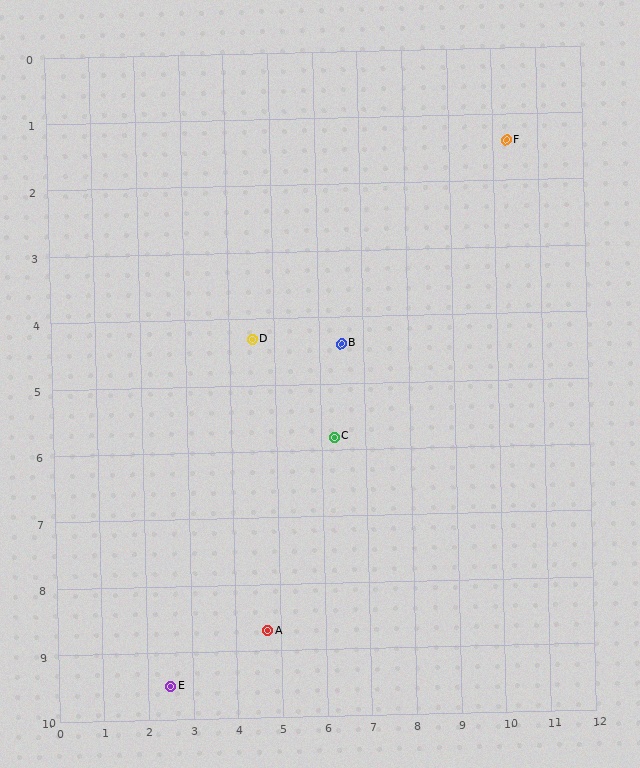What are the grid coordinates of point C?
Point C is at approximately (6.3, 5.8).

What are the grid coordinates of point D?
Point D is at approximately (4.5, 4.3).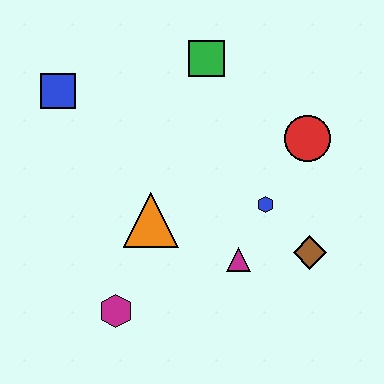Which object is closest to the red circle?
The blue hexagon is closest to the red circle.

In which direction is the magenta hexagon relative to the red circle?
The magenta hexagon is to the left of the red circle.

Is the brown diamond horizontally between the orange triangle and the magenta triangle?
No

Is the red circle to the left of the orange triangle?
No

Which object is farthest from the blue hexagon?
The blue square is farthest from the blue hexagon.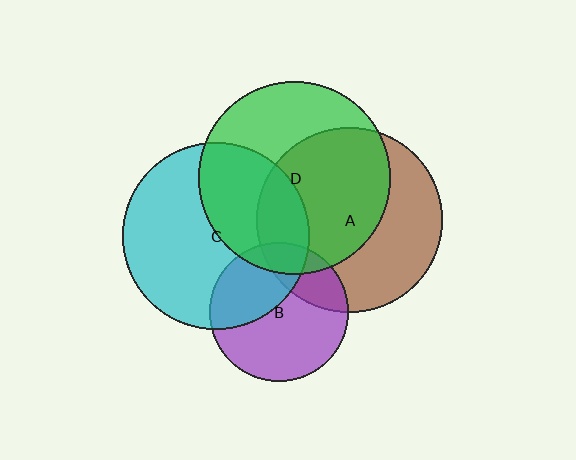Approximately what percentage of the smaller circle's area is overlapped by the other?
Approximately 15%.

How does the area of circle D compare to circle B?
Approximately 1.9 times.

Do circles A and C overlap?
Yes.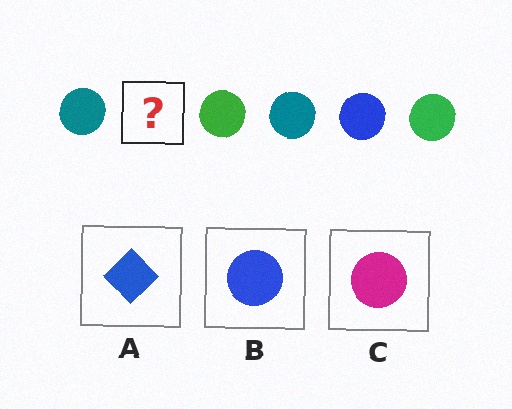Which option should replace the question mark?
Option B.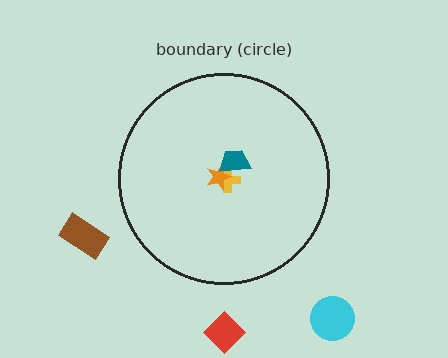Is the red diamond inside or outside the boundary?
Outside.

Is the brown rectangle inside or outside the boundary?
Outside.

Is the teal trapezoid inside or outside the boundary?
Inside.